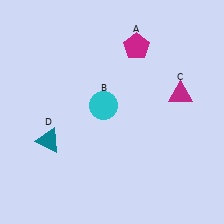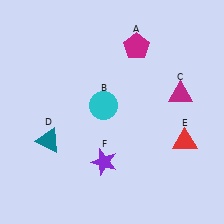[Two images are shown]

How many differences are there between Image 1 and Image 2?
There are 2 differences between the two images.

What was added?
A red triangle (E), a purple star (F) were added in Image 2.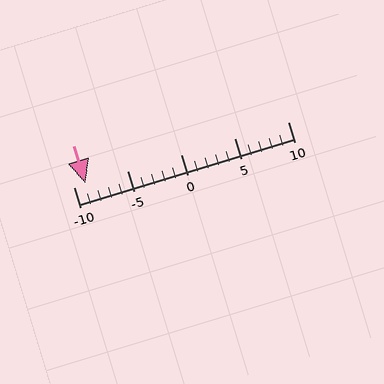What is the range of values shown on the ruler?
The ruler shows values from -10 to 10.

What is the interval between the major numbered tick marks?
The major tick marks are spaced 5 units apart.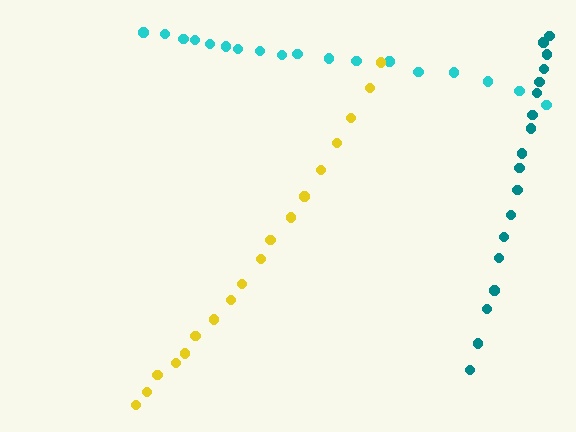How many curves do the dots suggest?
There are 3 distinct paths.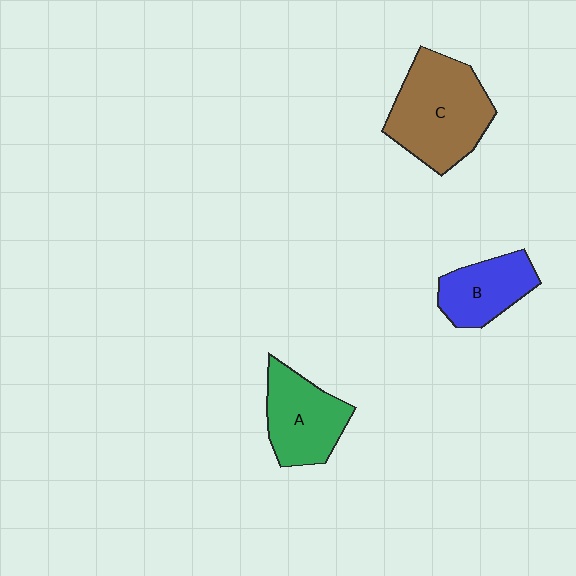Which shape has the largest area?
Shape C (brown).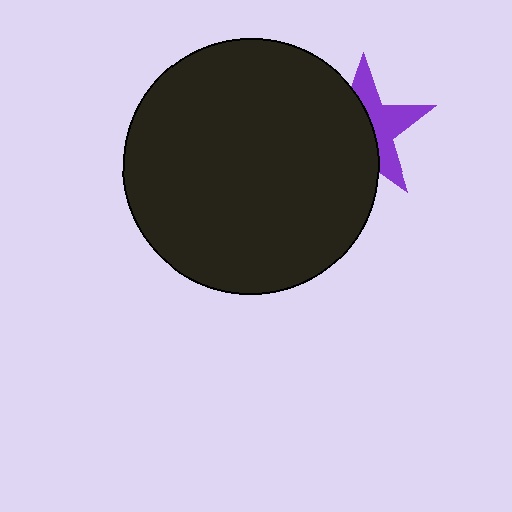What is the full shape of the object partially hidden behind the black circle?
The partially hidden object is a purple star.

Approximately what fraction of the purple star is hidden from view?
Roughly 56% of the purple star is hidden behind the black circle.